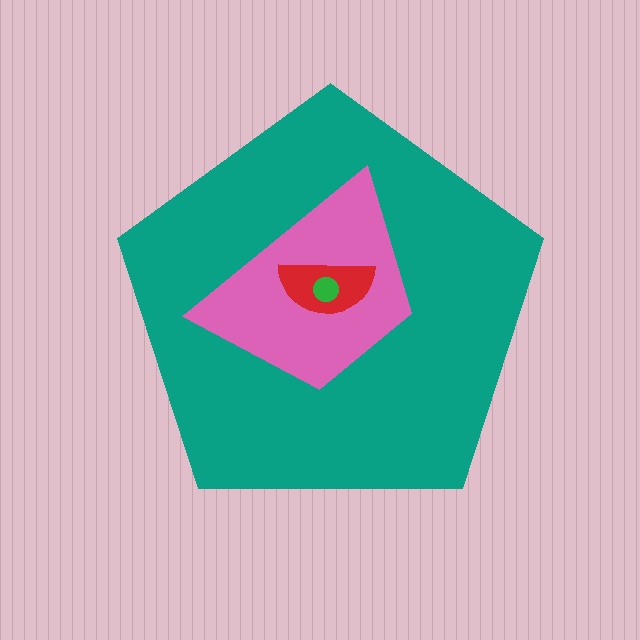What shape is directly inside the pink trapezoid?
The red semicircle.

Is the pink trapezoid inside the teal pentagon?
Yes.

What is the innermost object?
The green circle.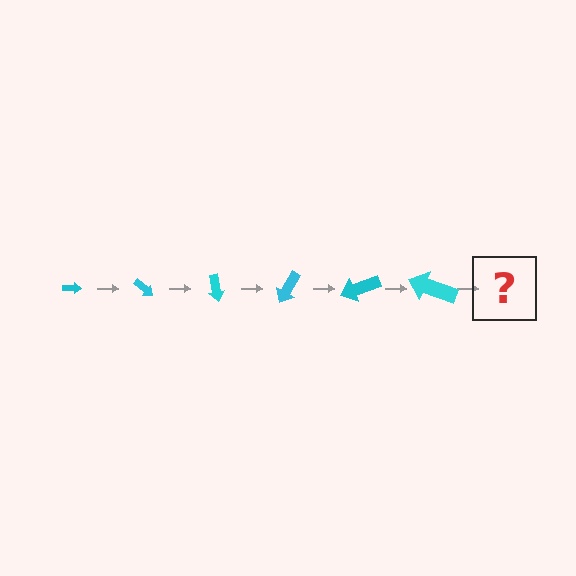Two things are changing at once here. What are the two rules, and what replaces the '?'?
The two rules are that the arrow grows larger each step and it rotates 40 degrees each step. The '?' should be an arrow, larger than the previous one and rotated 240 degrees from the start.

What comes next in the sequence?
The next element should be an arrow, larger than the previous one and rotated 240 degrees from the start.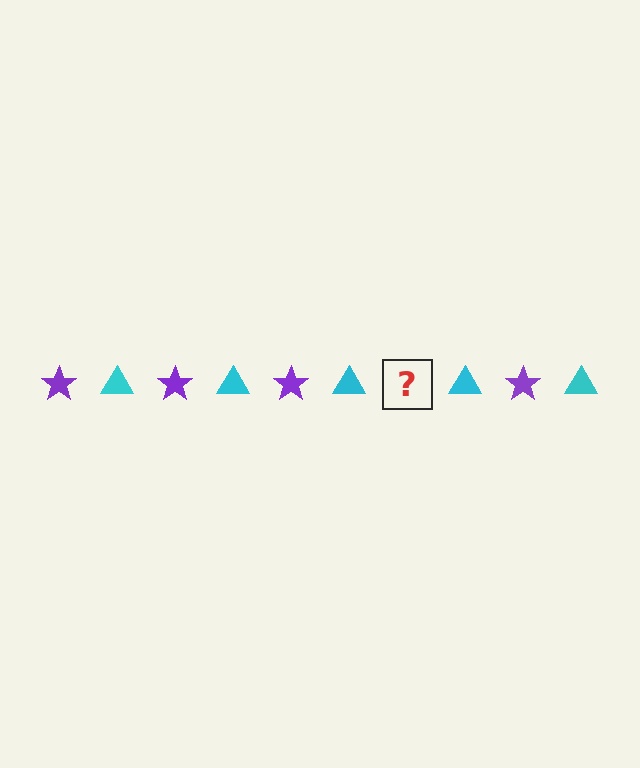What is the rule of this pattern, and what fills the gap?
The rule is that the pattern alternates between purple star and cyan triangle. The gap should be filled with a purple star.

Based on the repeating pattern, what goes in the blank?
The blank should be a purple star.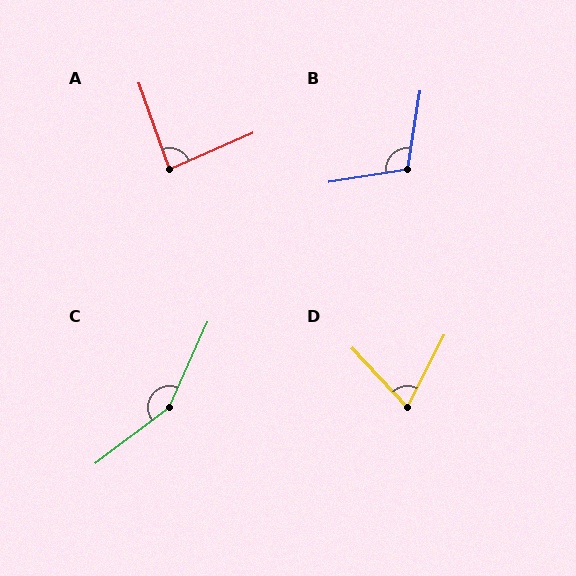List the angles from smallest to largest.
D (70°), A (86°), B (109°), C (151°).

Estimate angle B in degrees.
Approximately 109 degrees.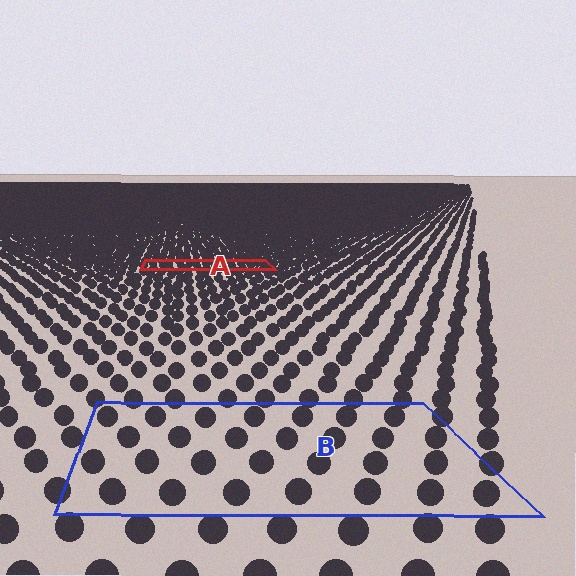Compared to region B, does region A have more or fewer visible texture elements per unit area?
Region A has more texture elements per unit area — they are packed more densely because it is farther away.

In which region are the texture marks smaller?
The texture marks are smaller in region A, because it is farther away.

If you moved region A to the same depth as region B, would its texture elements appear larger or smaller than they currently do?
They would appear larger. At a closer depth, the same texture elements are projected at a bigger on-screen size.